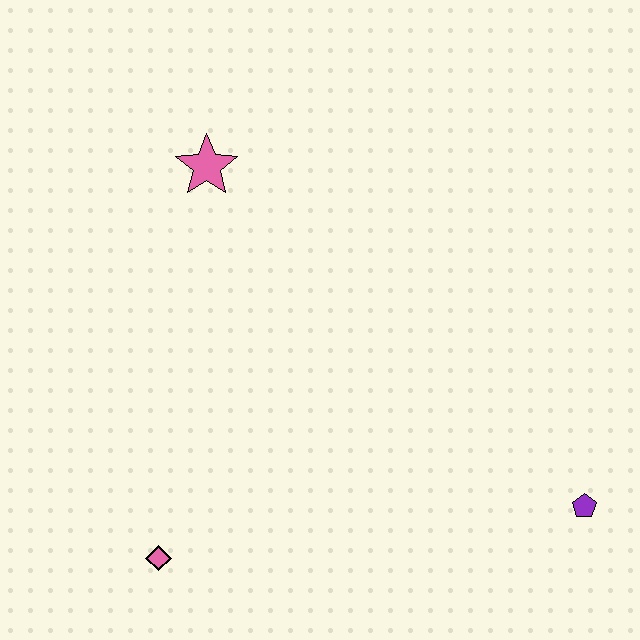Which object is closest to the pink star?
The pink diamond is closest to the pink star.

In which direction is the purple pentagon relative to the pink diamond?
The purple pentagon is to the right of the pink diamond.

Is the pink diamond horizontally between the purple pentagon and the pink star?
No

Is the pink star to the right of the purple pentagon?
No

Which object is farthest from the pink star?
The purple pentagon is farthest from the pink star.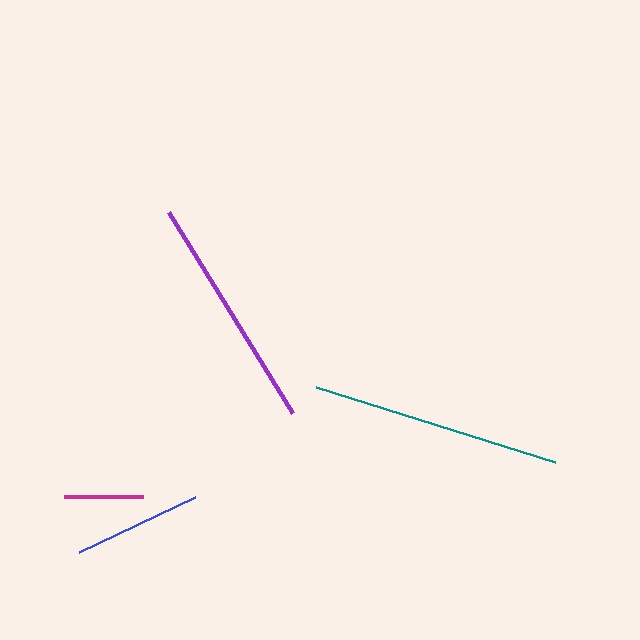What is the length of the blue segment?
The blue segment is approximately 129 pixels long.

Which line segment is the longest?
The teal line is the longest at approximately 250 pixels.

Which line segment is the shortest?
The magenta line is the shortest at approximately 79 pixels.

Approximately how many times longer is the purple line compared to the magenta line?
The purple line is approximately 3.0 times the length of the magenta line.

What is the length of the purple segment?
The purple segment is approximately 236 pixels long.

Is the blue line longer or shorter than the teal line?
The teal line is longer than the blue line.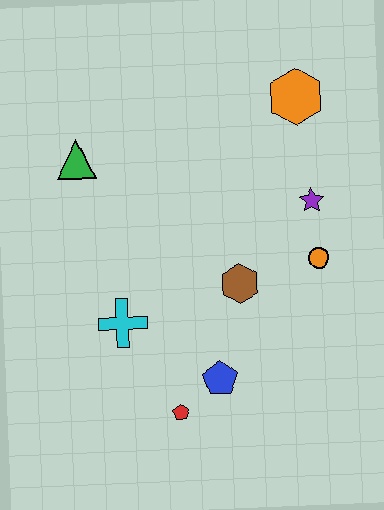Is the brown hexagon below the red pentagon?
No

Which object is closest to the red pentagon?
The blue pentagon is closest to the red pentagon.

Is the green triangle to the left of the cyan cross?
Yes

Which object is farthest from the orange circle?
The green triangle is farthest from the orange circle.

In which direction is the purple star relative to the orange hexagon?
The purple star is below the orange hexagon.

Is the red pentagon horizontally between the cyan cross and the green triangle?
No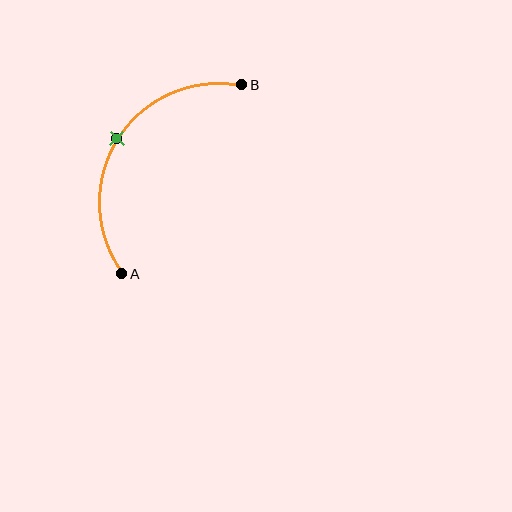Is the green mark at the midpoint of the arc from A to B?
Yes. The green mark lies on the arc at equal arc-length from both A and B — it is the arc midpoint.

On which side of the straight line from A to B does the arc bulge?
The arc bulges to the left of the straight line connecting A and B.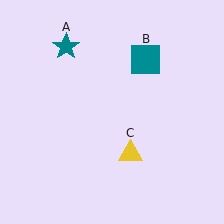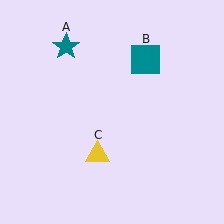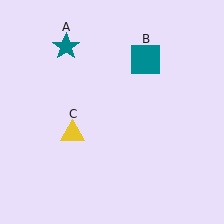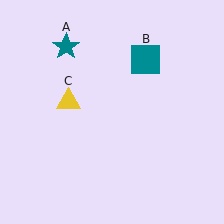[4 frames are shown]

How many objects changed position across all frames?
1 object changed position: yellow triangle (object C).